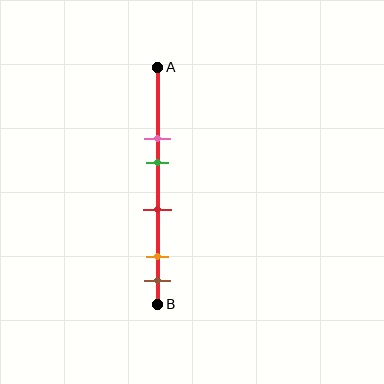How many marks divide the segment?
There are 5 marks dividing the segment.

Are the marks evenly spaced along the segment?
No, the marks are not evenly spaced.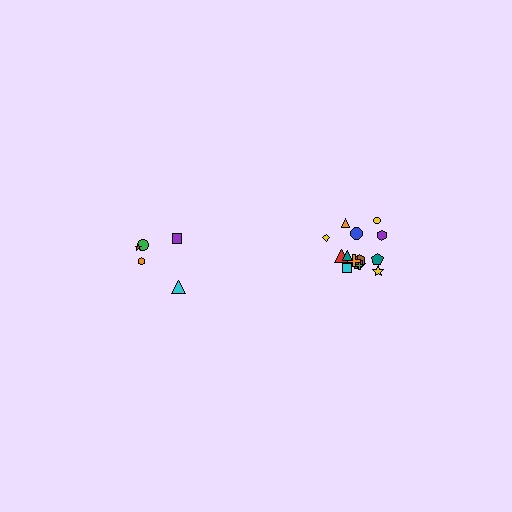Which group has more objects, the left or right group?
The right group.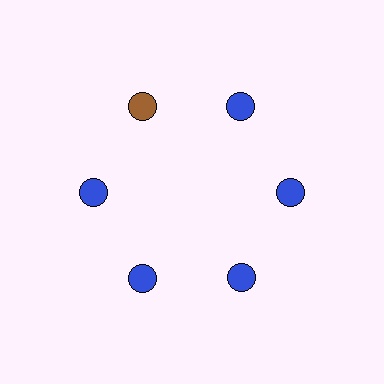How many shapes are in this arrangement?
There are 6 shapes arranged in a ring pattern.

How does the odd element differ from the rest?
It has a different color: brown instead of blue.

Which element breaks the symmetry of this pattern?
The brown circle at roughly the 11 o'clock position breaks the symmetry. All other shapes are blue circles.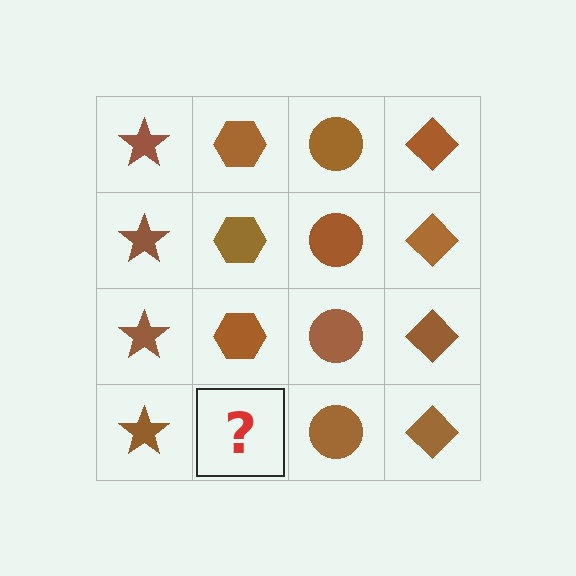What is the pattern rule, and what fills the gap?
The rule is that each column has a consistent shape. The gap should be filled with a brown hexagon.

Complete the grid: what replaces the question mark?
The question mark should be replaced with a brown hexagon.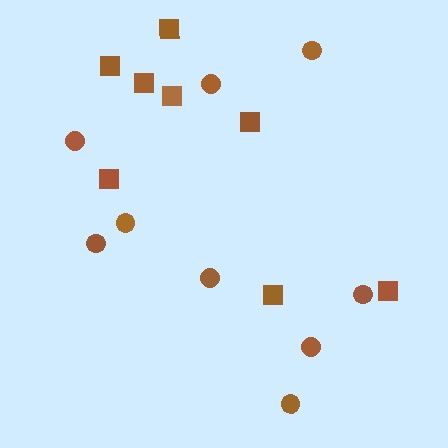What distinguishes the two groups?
There are 2 groups: one group of squares (8) and one group of circles (9).